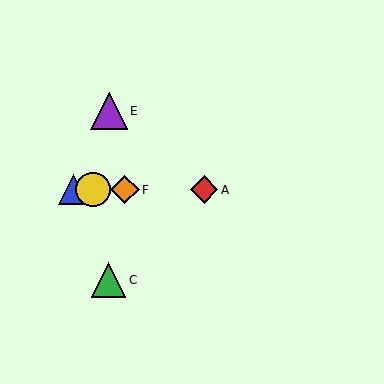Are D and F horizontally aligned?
Yes, both are at y≈190.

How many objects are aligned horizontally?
4 objects (A, B, D, F) are aligned horizontally.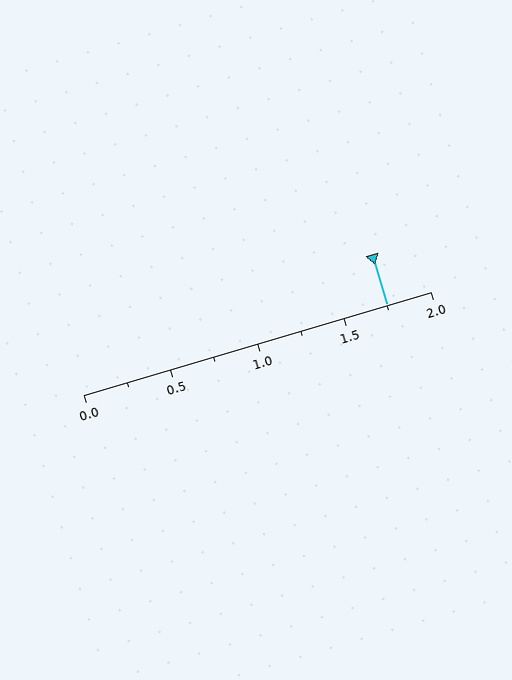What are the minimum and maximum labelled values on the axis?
The axis runs from 0.0 to 2.0.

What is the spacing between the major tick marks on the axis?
The major ticks are spaced 0.5 apart.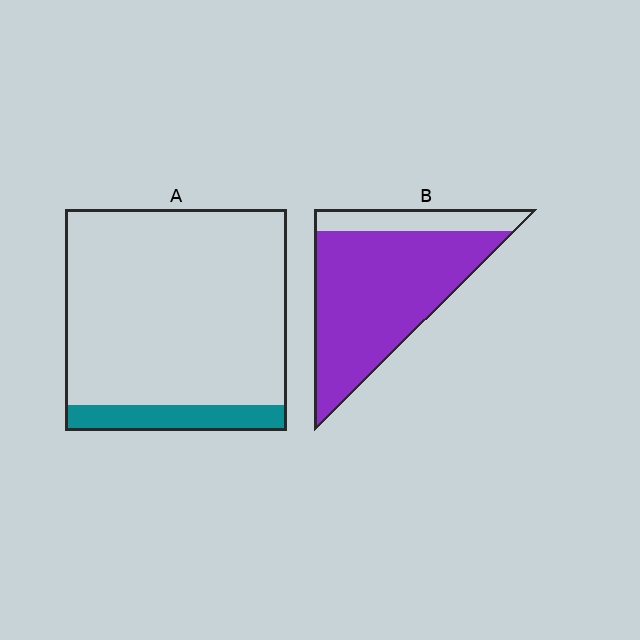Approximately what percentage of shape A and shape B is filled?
A is approximately 10% and B is approximately 80%.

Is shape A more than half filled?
No.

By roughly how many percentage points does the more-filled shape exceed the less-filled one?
By roughly 70 percentage points (B over A).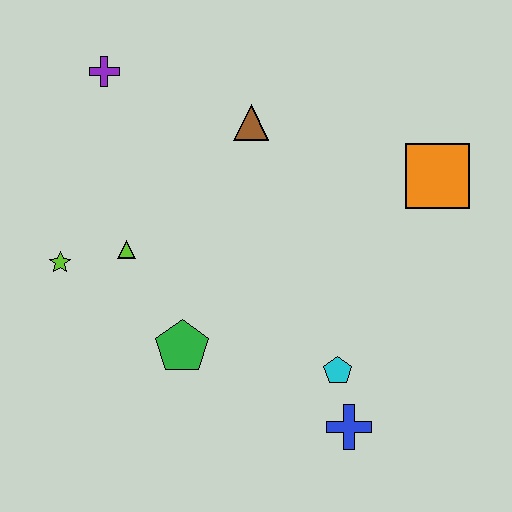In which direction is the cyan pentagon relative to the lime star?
The cyan pentagon is to the right of the lime star.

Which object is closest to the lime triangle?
The lime star is closest to the lime triangle.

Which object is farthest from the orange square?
The lime star is farthest from the orange square.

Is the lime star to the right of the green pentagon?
No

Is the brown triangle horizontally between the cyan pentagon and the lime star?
Yes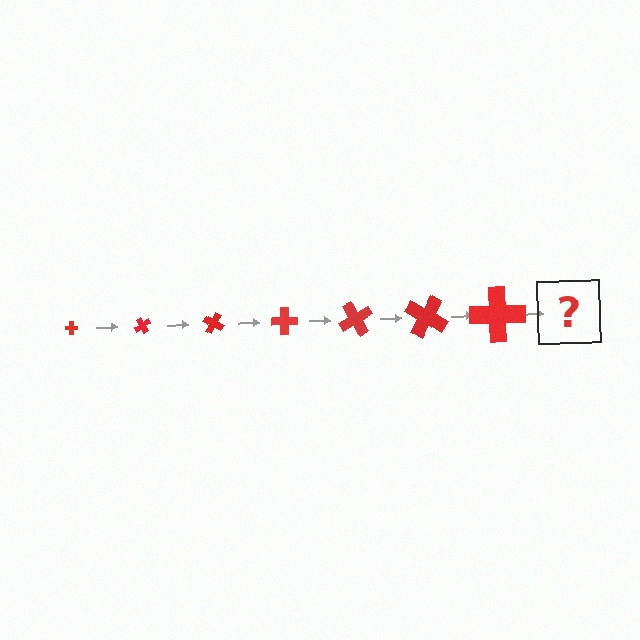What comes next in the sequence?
The next element should be a cross, larger than the previous one and rotated 420 degrees from the start.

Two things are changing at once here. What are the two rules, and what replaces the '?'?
The two rules are that the cross grows larger each step and it rotates 60 degrees each step. The '?' should be a cross, larger than the previous one and rotated 420 degrees from the start.